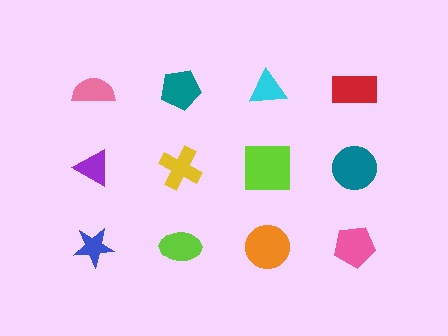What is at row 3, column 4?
A pink pentagon.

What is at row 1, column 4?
A red rectangle.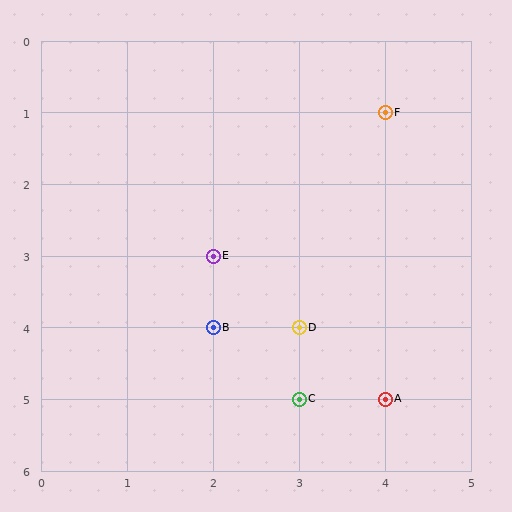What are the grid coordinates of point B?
Point B is at grid coordinates (2, 4).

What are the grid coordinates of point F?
Point F is at grid coordinates (4, 1).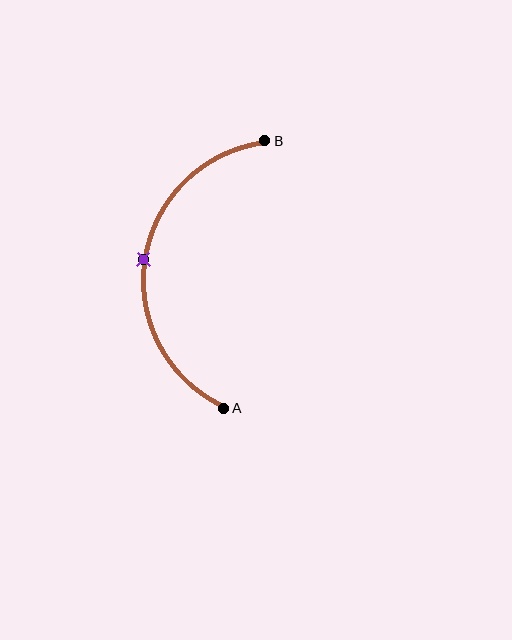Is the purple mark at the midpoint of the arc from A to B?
Yes. The purple mark lies on the arc at equal arc-length from both A and B — it is the arc midpoint.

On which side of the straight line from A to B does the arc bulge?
The arc bulges to the left of the straight line connecting A and B.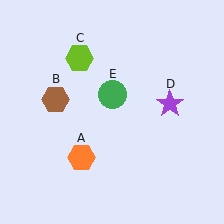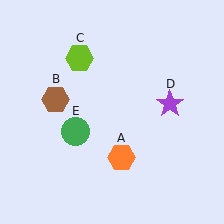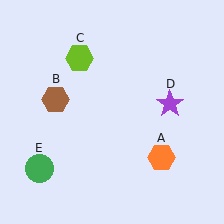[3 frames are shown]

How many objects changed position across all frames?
2 objects changed position: orange hexagon (object A), green circle (object E).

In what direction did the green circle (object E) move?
The green circle (object E) moved down and to the left.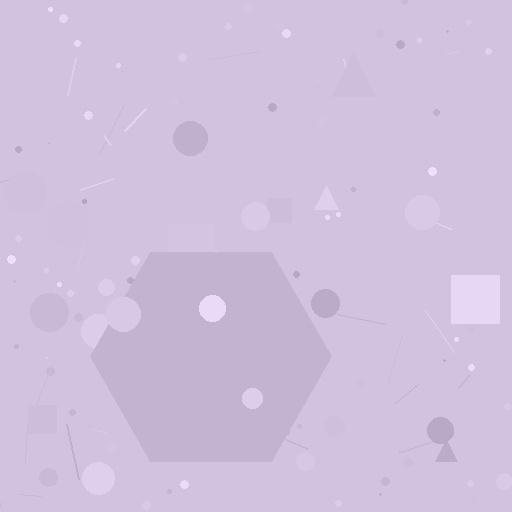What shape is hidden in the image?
A hexagon is hidden in the image.